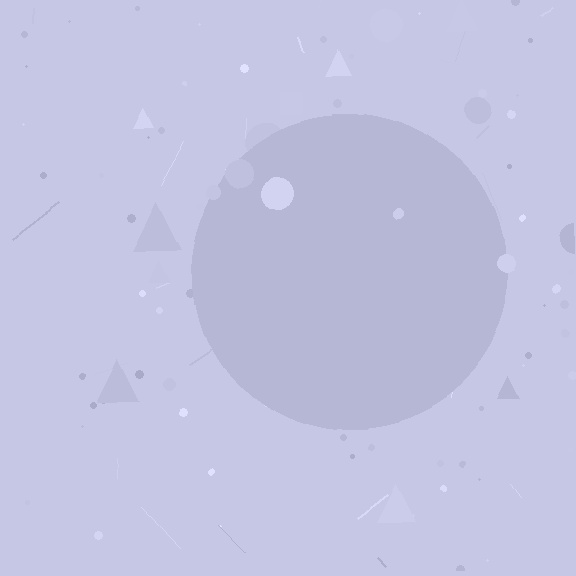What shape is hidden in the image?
A circle is hidden in the image.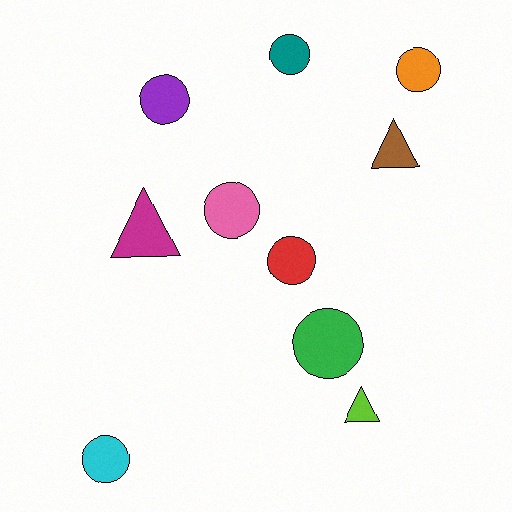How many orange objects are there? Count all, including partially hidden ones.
There is 1 orange object.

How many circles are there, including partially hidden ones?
There are 7 circles.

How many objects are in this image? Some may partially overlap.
There are 10 objects.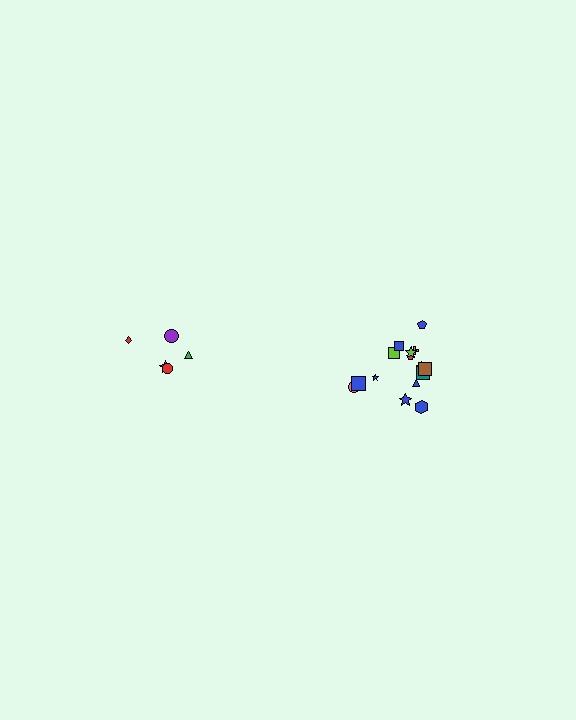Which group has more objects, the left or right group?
The right group.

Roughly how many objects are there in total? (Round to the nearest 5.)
Roughly 20 objects in total.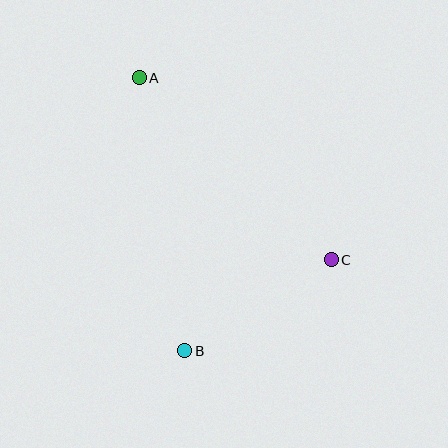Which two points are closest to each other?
Points B and C are closest to each other.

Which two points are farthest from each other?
Points A and B are farthest from each other.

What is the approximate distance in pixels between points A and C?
The distance between A and C is approximately 264 pixels.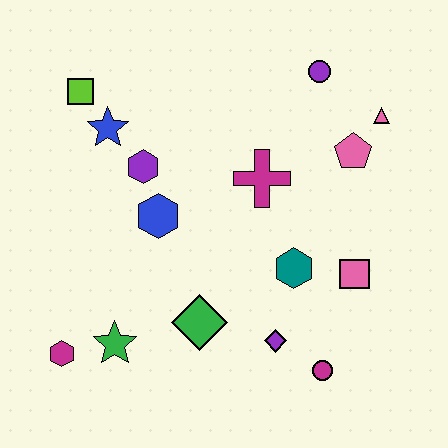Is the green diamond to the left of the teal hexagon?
Yes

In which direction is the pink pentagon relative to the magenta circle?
The pink pentagon is above the magenta circle.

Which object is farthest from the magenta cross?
The magenta hexagon is farthest from the magenta cross.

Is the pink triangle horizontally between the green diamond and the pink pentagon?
No